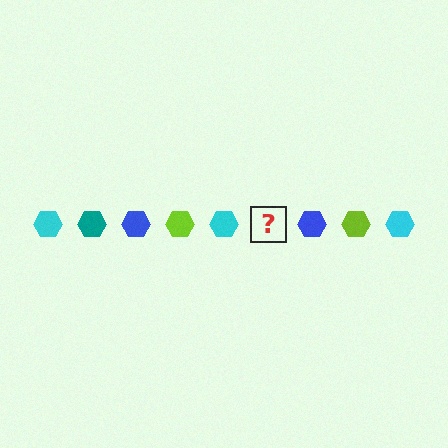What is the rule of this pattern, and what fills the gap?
The rule is that the pattern cycles through cyan, teal, blue, lime hexagons. The gap should be filled with a teal hexagon.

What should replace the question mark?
The question mark should be replaced with a teal hexagon.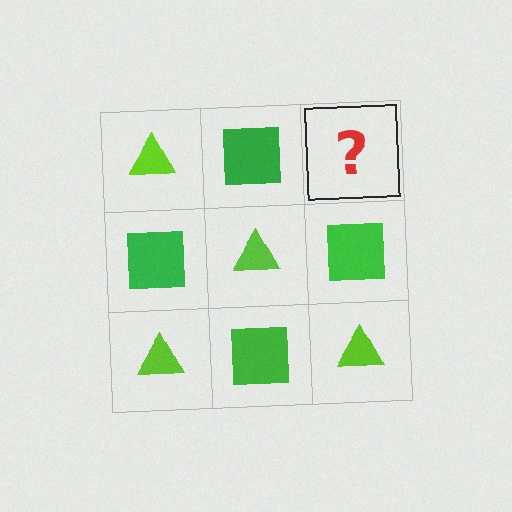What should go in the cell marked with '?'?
The missing cell should contain a lime triangle.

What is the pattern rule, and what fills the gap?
The rule is that it alternates lime triangle and green square in a checkerboard pattern. The gap should be filled with a lime triangle.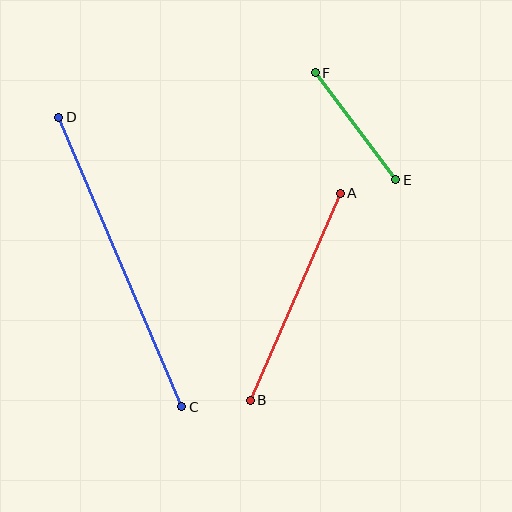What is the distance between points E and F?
The distance is approximately 134 pixels.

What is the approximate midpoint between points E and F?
The midpoint is at approximately (356, 126) pixels.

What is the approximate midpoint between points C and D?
The midpoint is at approximately (120, 262) pixels.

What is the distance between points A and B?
The distance is approximately 226 pixels.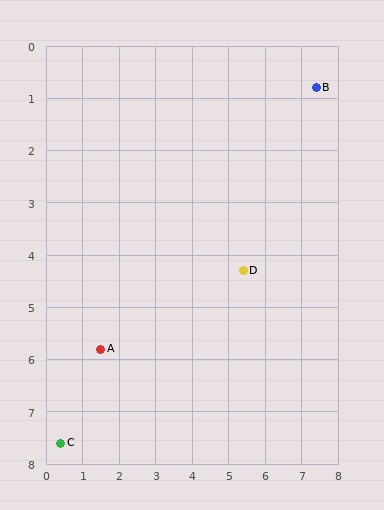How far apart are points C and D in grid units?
Points C and D are about 6.0 grid units apart.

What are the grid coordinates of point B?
Point B is at approximately (7.4, 0.8).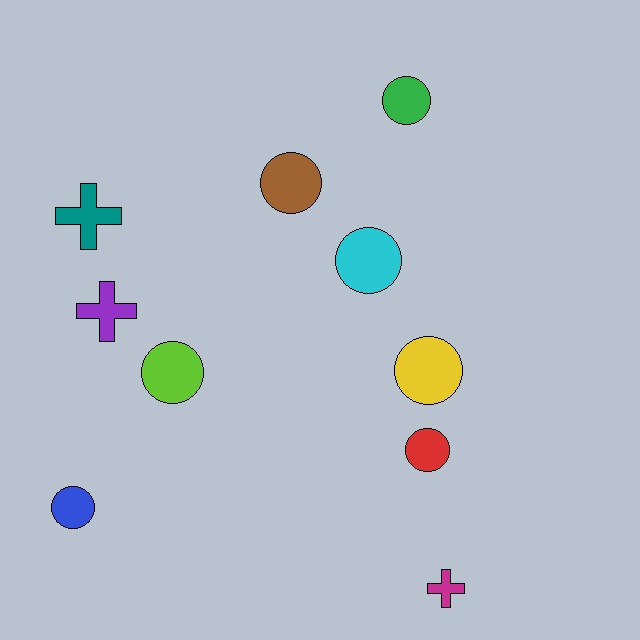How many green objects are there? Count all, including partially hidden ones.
There is 1 green object.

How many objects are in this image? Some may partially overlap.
There are 10 objects.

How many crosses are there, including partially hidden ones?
There are 3 crosses.